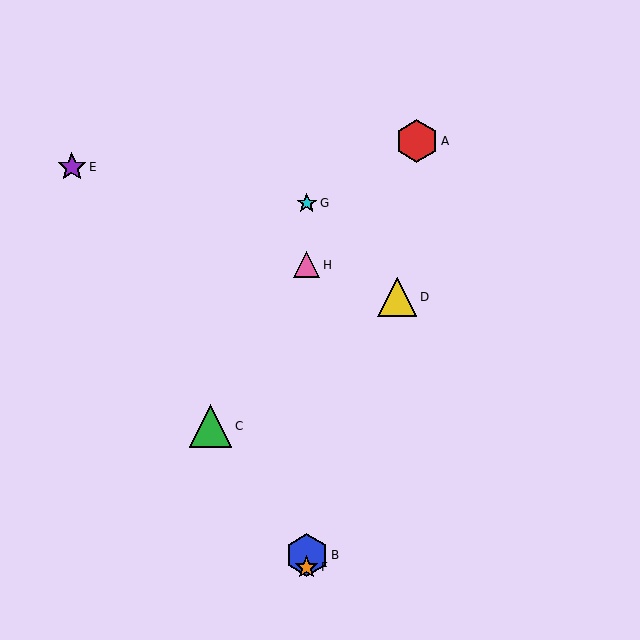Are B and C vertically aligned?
No, B is at x≈307 and C is at x≈210.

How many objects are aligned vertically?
4 objects (B, F, G, H) are aligned vertically.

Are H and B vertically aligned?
Yes, both are at x≈307.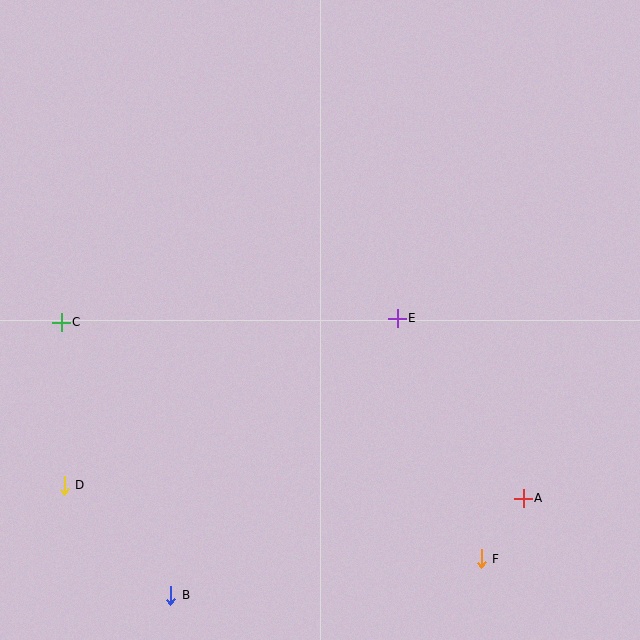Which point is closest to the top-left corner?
Point C is closest to the top-left corner.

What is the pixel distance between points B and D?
The distance between B and D is 153 pixels.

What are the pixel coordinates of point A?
Point A is at (523, 498).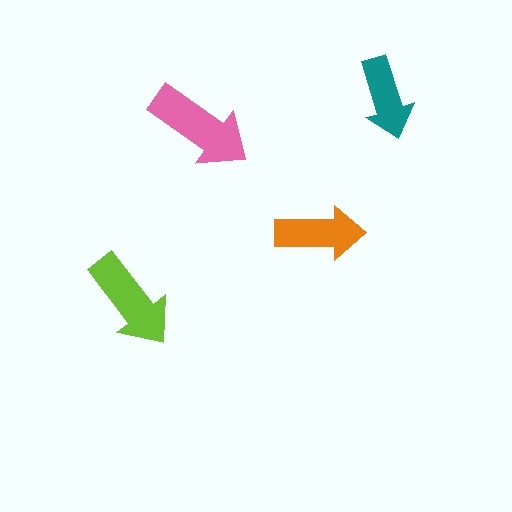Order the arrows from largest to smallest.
the pink one, the lime one, the orange one, the teal one.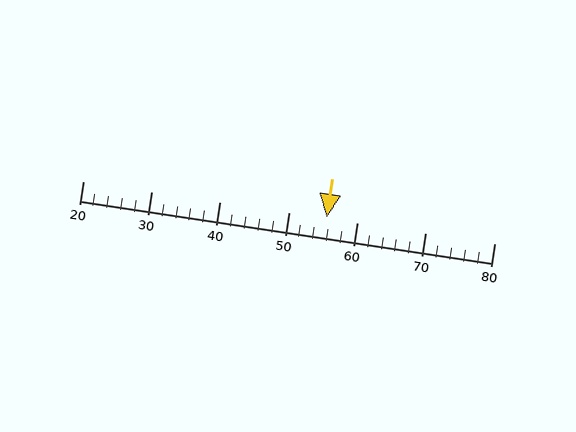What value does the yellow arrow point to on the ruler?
The yellow arrow points to approximately 56.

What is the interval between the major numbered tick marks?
The major tick marks are spaced 10 units apart.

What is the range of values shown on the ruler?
The ruler shows values from 20 to 80.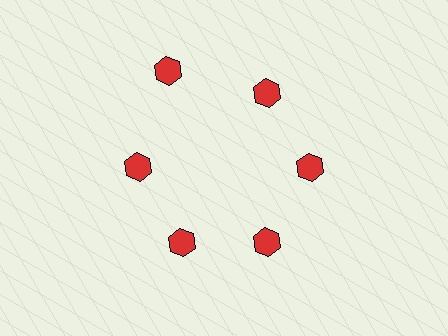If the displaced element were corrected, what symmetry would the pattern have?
It would have 6-fold rotational symmetry — the pattern would map onto itself every 60 degrees.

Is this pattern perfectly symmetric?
No. The 6 red hexagons are arranged in a ring, but one element near the 11 o'clock position is pushed outward from the center, breaking the 6-fold rotational symmetry.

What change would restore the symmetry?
The symmetry would be restored by moving it inward, back onto the ring so that all 6 hexagons sit at equal angles and equal distance from the center.